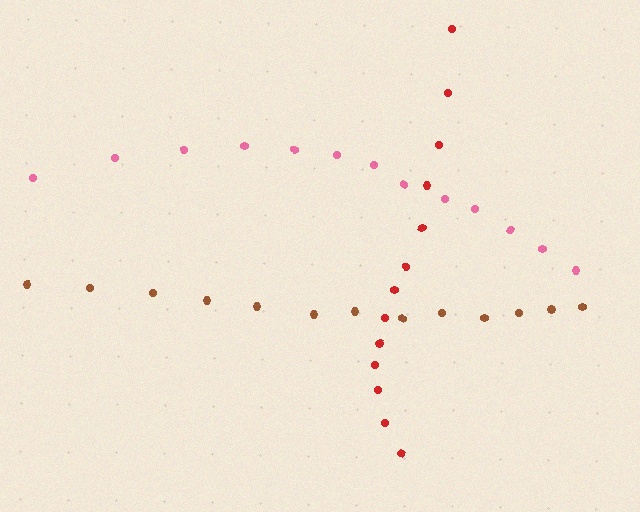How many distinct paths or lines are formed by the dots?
There are 3 distinct paths.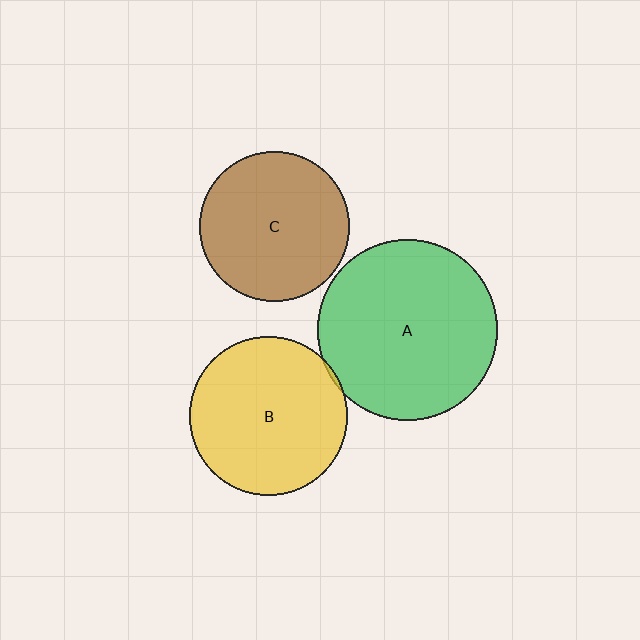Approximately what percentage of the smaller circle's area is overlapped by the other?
Approximately 5%.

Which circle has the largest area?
Circle A (green).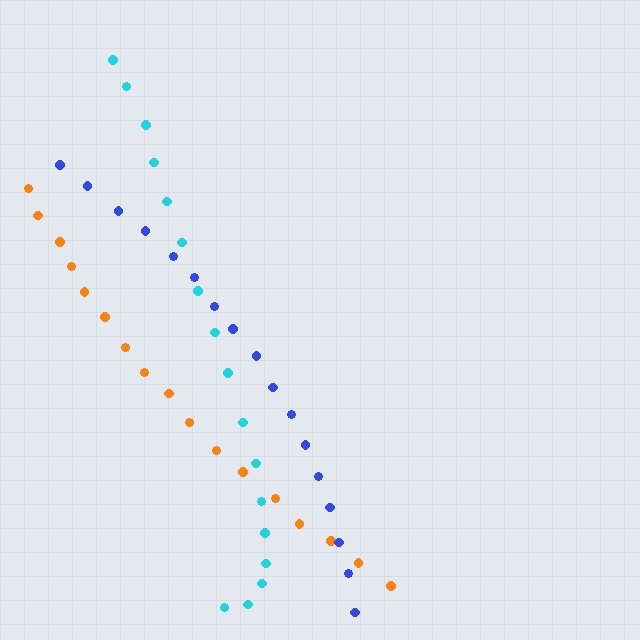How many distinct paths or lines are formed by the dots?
There are 3 distinct paths.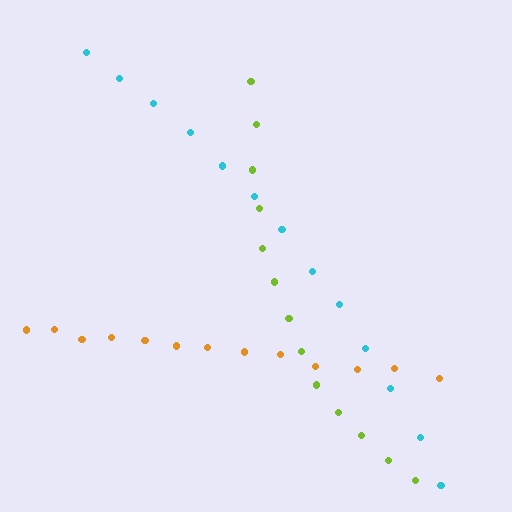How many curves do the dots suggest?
There are 3 distinct paths.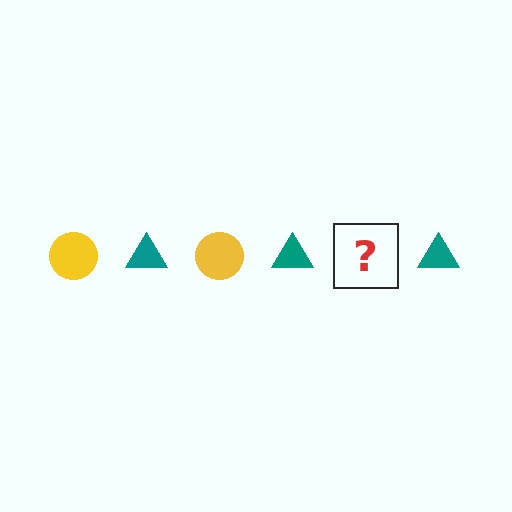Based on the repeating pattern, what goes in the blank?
The blank should be a yellow circle.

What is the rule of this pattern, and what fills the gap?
The rule is that the pattern alternates between yellow circle and teal triangle. The gap should be filled with a yellow circle.